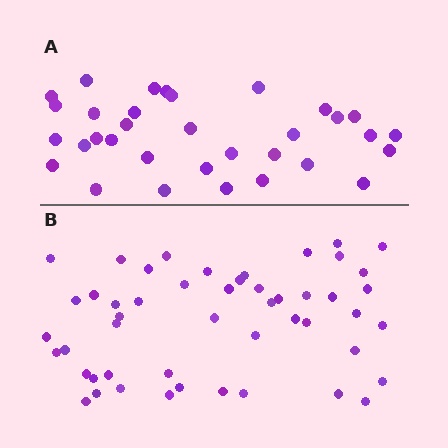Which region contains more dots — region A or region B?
Region B (the bottom region) has more dots.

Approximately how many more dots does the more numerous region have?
Region B has approximately 15 more dots than region A.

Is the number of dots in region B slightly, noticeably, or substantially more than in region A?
Region B has substantially more. The ratio is roughly 1.5 to 1.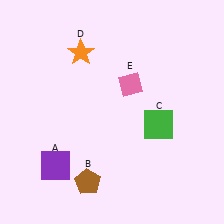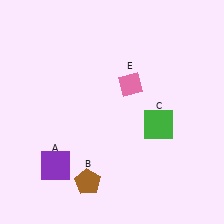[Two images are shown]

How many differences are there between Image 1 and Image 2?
There is 1 difference between the two images.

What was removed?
The orange star (D) was removed in Image 2.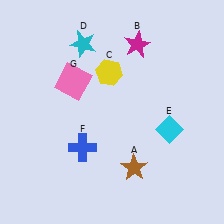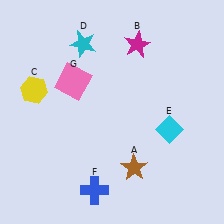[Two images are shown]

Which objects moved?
The objects that moved are: the yellow hexagon (C), the blue cross (F).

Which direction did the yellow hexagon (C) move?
The yellow hexagon (C) moved left.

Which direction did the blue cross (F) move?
The blue cross (F) moved down.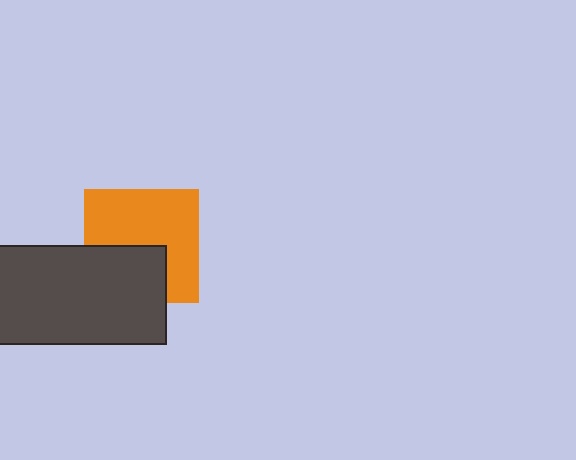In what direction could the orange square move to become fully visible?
The orange square could move up. That would shift it out from behind the dark gray rectangle entirely.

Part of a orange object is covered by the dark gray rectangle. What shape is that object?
It is a square.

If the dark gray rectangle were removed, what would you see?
You would see the complete orange square.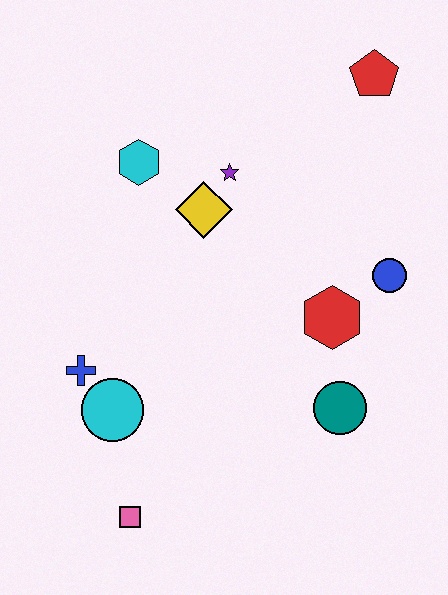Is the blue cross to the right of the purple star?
No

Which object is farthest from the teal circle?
The red pentagon is farthest from the teal circle.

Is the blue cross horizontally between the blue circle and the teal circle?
No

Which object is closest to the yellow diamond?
The purple star is closest to the yellow diamond.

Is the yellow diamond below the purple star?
Yes